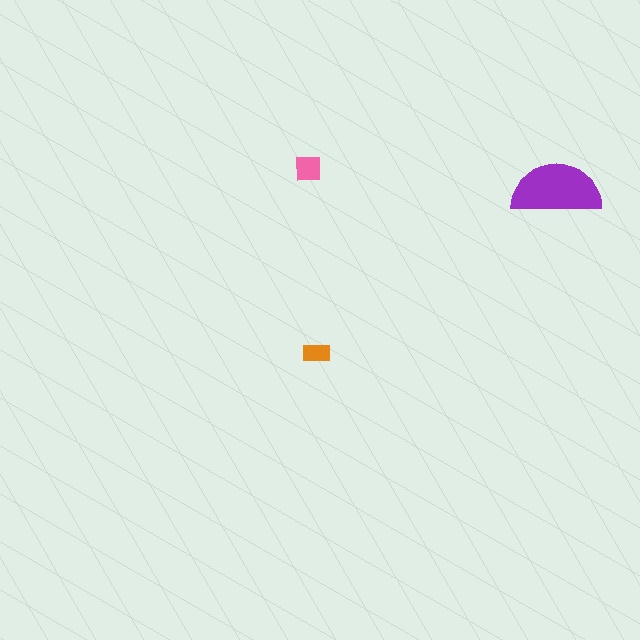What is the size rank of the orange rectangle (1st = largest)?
3rd.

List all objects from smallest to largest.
The orange rectangle, the pink square, the purple semicircle.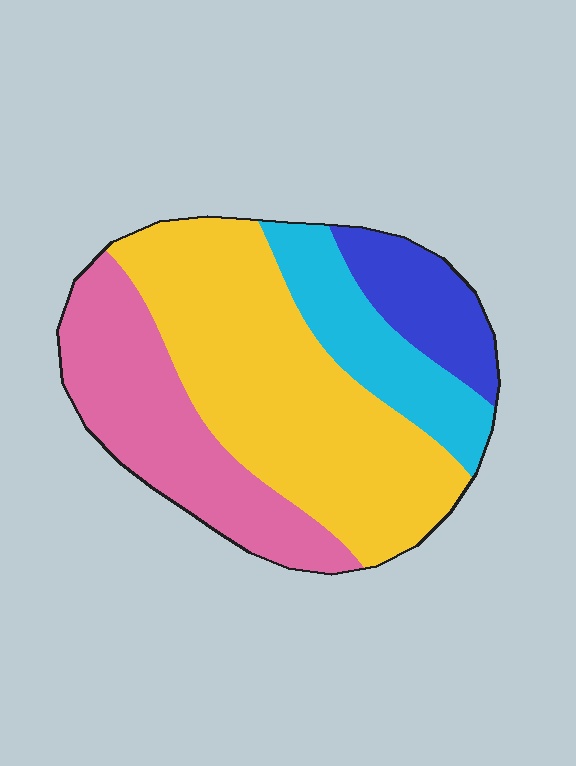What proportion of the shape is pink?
Pink covers roughly 25% of the shape.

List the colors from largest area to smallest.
From largest to smallest: yellow, pink, cyan, blue.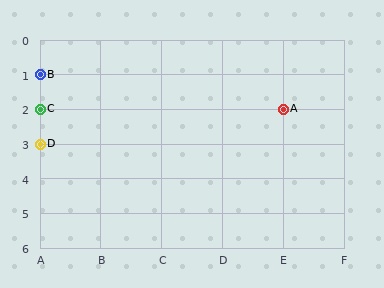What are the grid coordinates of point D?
Point D is at grid coordinates (A, 3).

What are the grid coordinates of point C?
Point C is at grid coordinates (A, 2).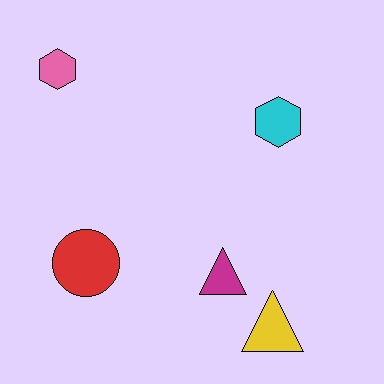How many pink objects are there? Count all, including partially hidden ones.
There is 1 pink object.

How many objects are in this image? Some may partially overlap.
There are 5 objects.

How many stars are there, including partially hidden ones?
There are no stars.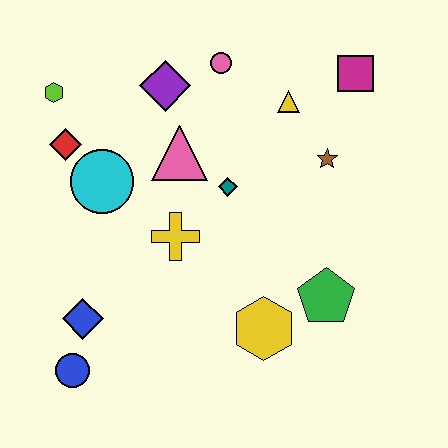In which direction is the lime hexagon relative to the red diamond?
The lime hexagon is above the red diamond.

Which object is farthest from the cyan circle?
The magenta square is farthest from the cyan circle.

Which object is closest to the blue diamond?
The blue circle is closest to the blue diamond.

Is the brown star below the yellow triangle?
Yes